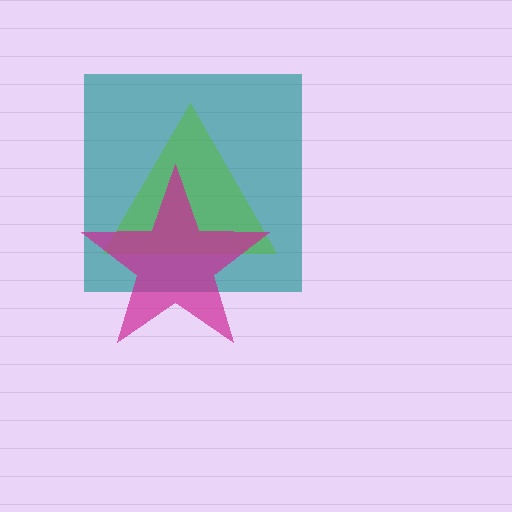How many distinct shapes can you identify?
There are 3 distinct shapes: a teal square, a lime triangle, a magenta star.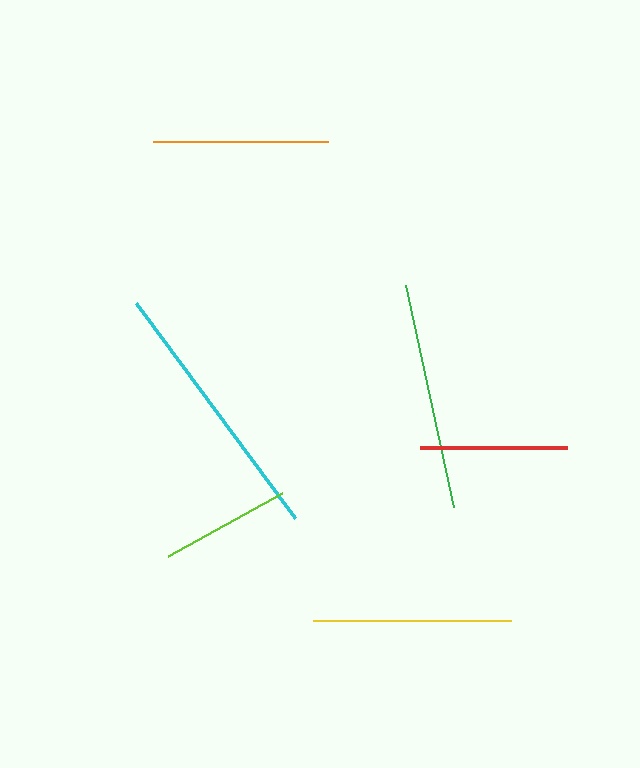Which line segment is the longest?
The cyan line is the longest at approximately 267 pixels.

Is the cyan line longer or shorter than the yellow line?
The cyan line is longer than the yellow line.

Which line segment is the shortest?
The lime line is the shortest at approximately 130 pixels.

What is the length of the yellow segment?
The yellow segment is approximately 197 pixels long.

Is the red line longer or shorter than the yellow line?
The yellow line is longer than the red line.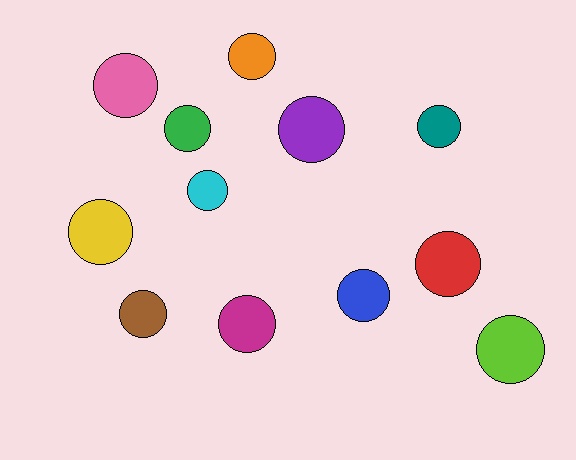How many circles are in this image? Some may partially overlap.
There are 12 circles.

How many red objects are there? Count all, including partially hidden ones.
There is 1 red object.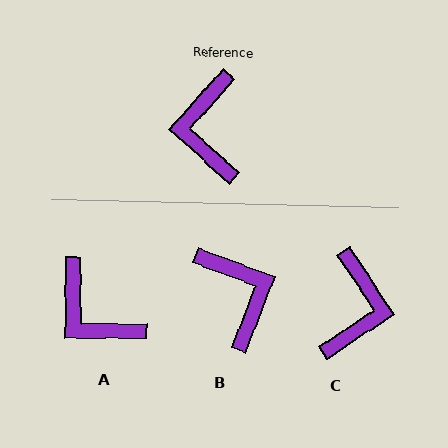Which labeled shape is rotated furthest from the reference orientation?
C, about 166 degrees away.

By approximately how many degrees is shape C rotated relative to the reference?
Approximately 166 degrees counter-clockwise.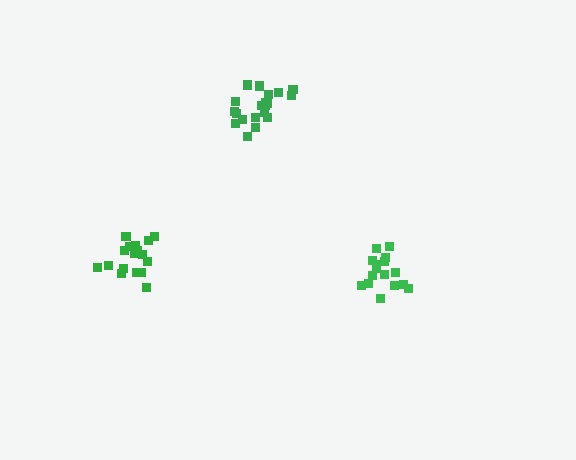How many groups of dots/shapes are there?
There are 3 groups.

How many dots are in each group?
Group 1: 16 dots, Group 2: 18 dots, Group 3: 20 dots (54 total).